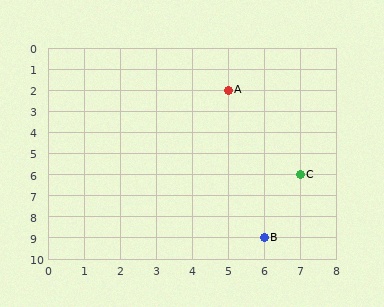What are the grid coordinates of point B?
Point B is at grid coordinates (6, 9).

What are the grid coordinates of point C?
Point C is at grid coordinates (7, 6).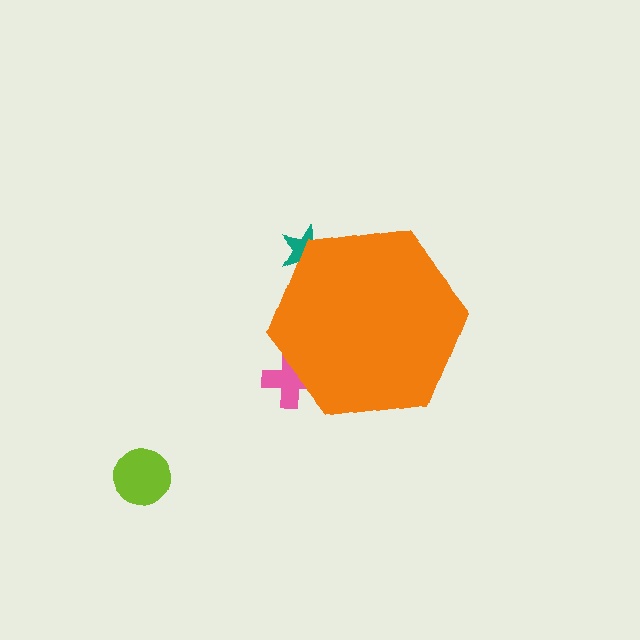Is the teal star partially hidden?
Yes, the teal star is partially hidden behind the orange hexagon.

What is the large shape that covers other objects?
An orange hexagon.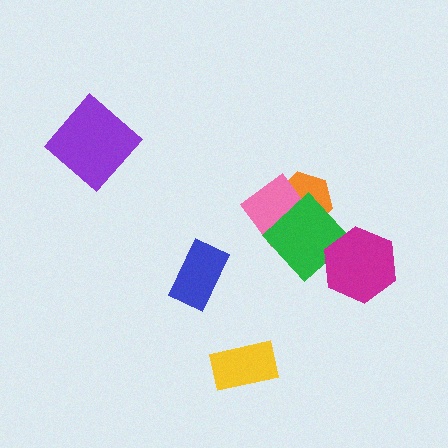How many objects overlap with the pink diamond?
2 objects overlap with the pink diamond.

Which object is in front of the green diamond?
The magenta hexagon is in front of the green diamond.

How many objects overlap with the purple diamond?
0 objects overlap with the purple diamond.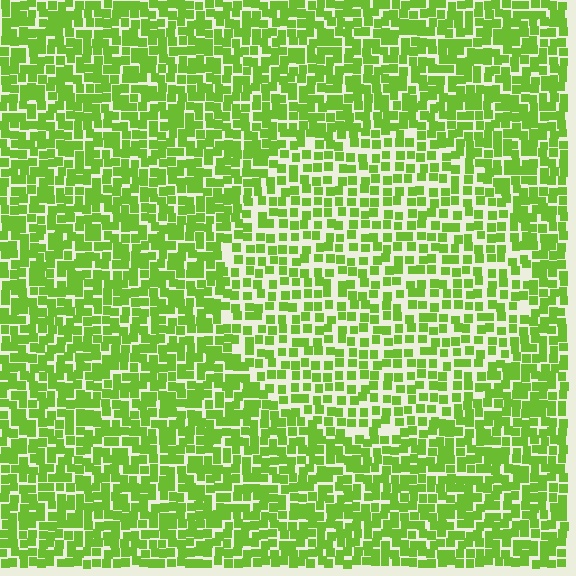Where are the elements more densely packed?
The elements are more densely packed outside the circle boundary.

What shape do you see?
I see a circle.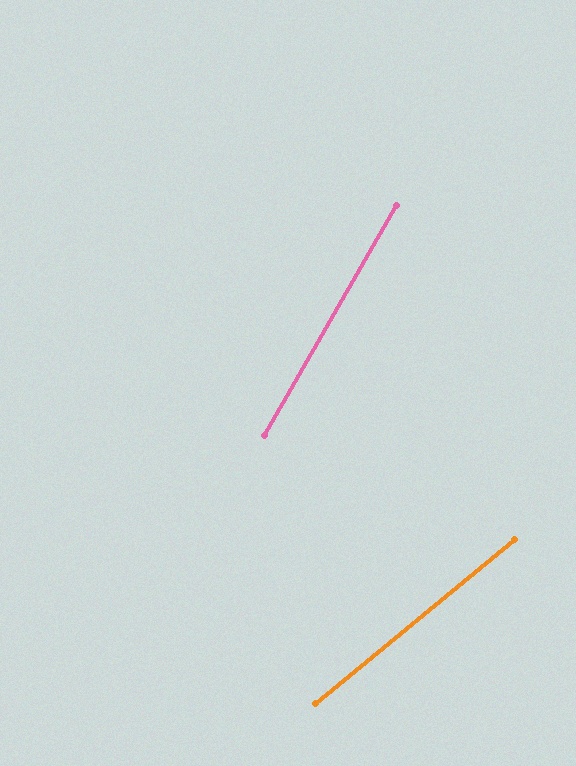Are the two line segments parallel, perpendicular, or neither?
Neither parallel nor perpendicular — they differ by about 21°.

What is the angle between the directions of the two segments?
Approximately 21 degrees.